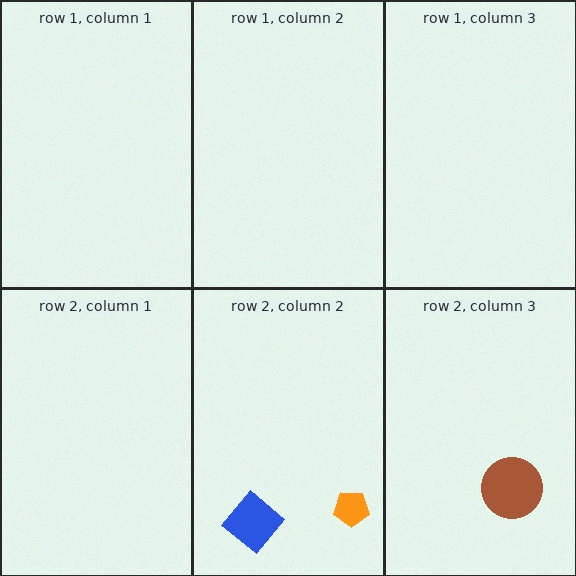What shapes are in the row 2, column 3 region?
The brown circle.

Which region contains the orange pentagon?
The row 2, column 2 region.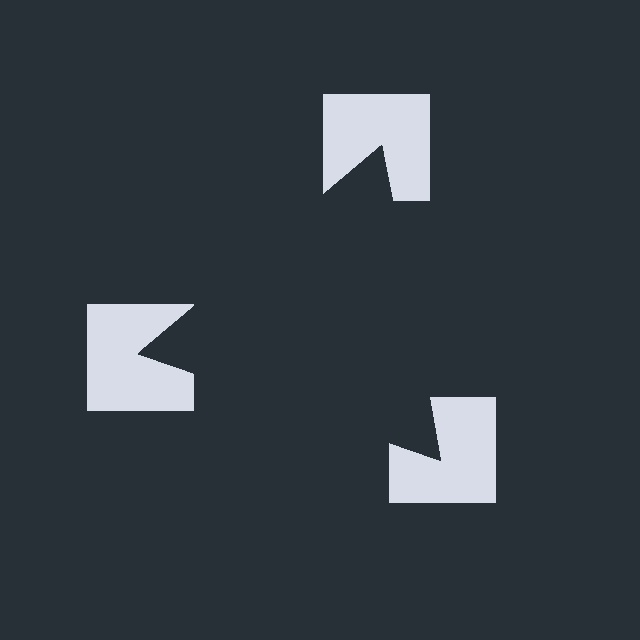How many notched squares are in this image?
There are 3 — one at each vertex of the illusory triangle.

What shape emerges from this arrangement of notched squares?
An illusory triangle — its edges are inferred from the aligned wedge cuts in the notched squares, not physically drawn.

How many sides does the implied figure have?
3 sides.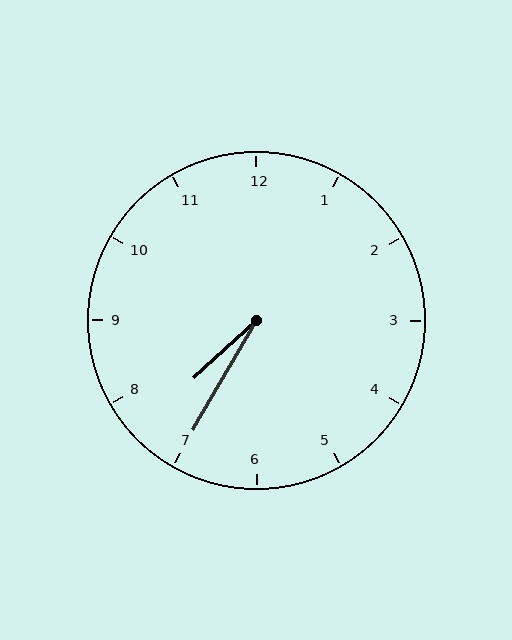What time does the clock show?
7:35.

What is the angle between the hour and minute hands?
Approximately 18 degrees.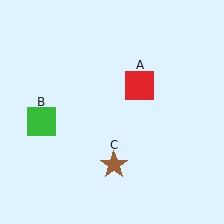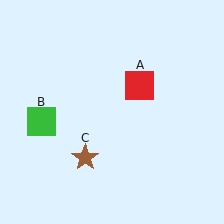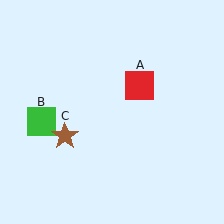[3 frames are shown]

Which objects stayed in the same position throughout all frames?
Red square (object A) and green square (object B) remained stationary.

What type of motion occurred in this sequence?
The brown star (object C) rotated clockwise around the center of the scene.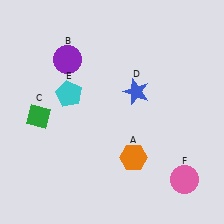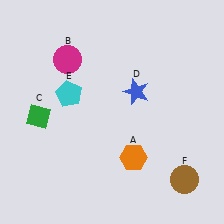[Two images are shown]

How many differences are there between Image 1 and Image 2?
There are 2 differences between the two images.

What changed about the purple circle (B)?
In Image 1, B is purple. In Image 2, it changed to magenta.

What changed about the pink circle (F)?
In Image 1, F is pink. In Image 2, it changed to brown.